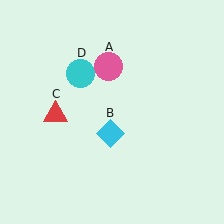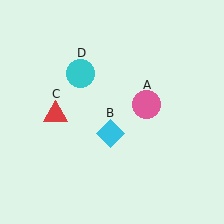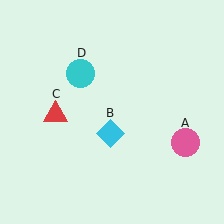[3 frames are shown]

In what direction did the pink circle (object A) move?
The pink circle (object A) moved down and to the right.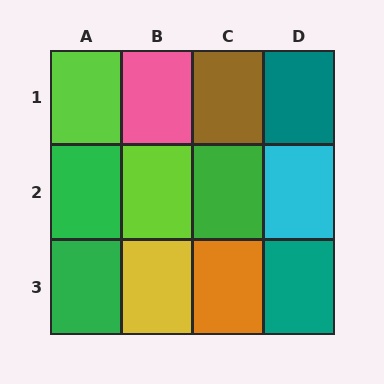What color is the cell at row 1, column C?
Brown.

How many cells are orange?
1 cell is orange.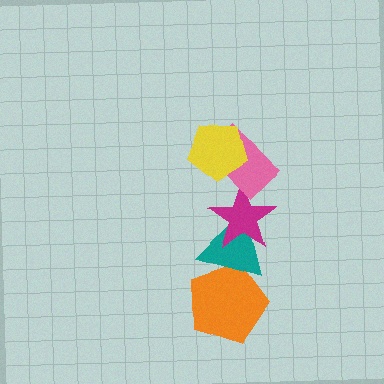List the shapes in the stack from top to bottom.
From top to bottom: the yellow pentagon, the pink rectangle, the magenta star, the teal triangle, the orange pentagon.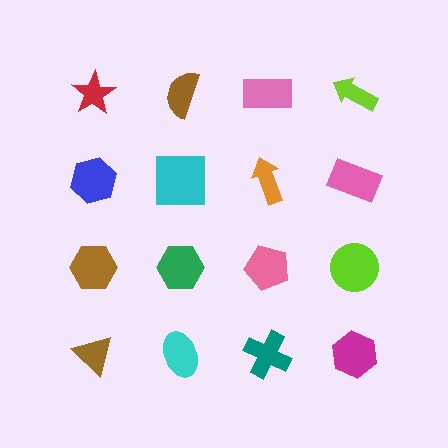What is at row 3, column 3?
A pink pentagon.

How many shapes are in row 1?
4 shapes.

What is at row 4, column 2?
A cyan ellipse.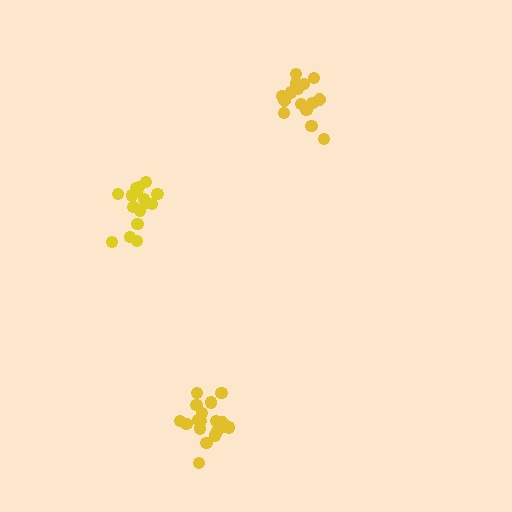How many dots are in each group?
Group 1: 16 dots, Group 2: 18 dots, Group 3: 16 dots (50 total).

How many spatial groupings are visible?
There are 3 spatial groupings.